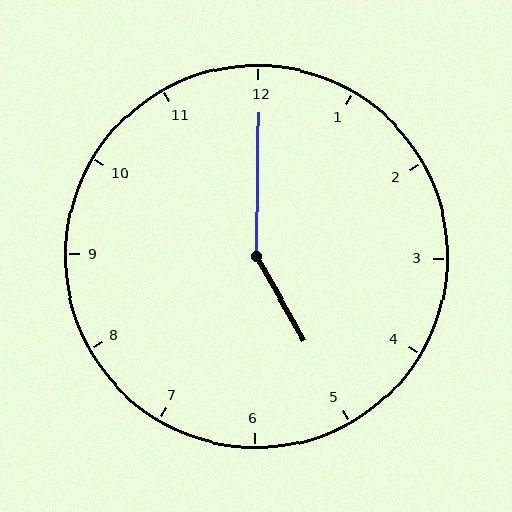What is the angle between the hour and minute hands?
Approximately 150 degrees.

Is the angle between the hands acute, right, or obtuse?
It is obtuse.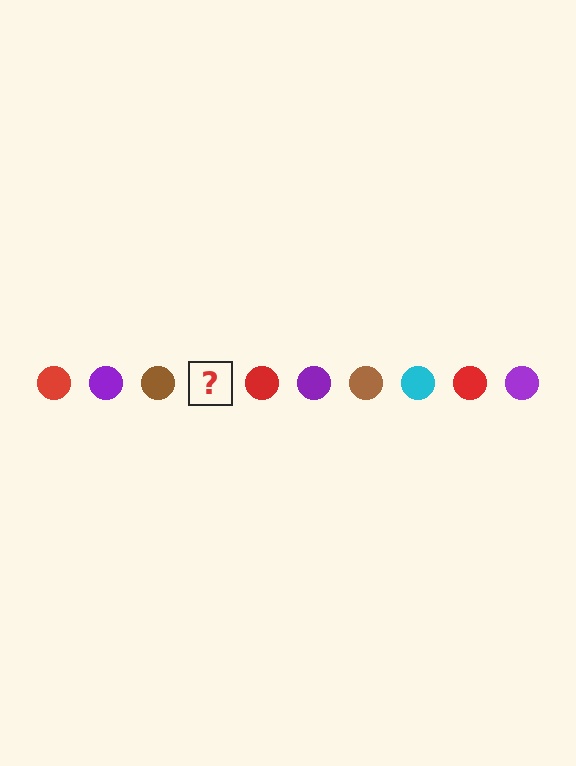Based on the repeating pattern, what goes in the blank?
The blank should be a cyan circle.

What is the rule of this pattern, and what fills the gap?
The rule is that the pattern cycles through red, purple, brown, cyan circles. The gap should be filled with a cyan circle.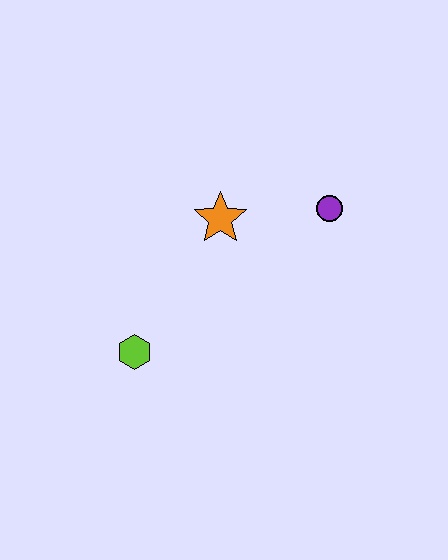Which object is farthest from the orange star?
The lime hexagon is farthest from the orange star.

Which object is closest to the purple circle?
The orange star is closest to the purple circle.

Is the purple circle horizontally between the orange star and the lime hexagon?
No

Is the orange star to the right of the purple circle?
No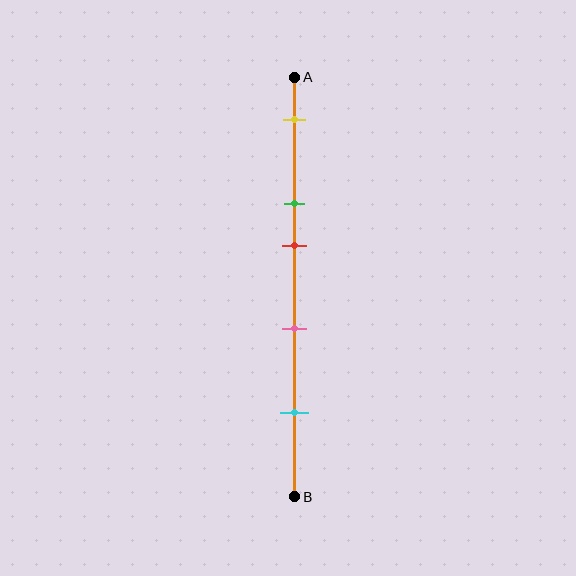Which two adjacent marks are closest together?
The green and red marks are the closest adjacent pair.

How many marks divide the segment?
There are 5 marks dividing the segment.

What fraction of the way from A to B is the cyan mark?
The cyan mark is approximately 80% (0.8) of the way from A to B.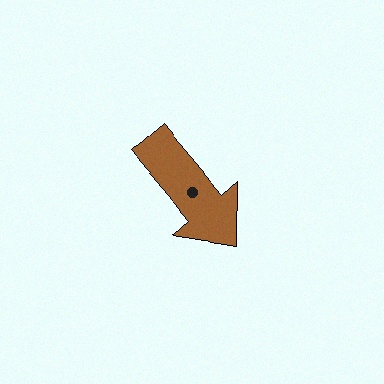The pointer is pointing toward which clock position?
Roughly 5 o'clock.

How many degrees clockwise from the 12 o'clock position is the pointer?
Approximately 140 degrees.